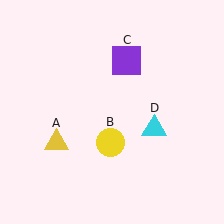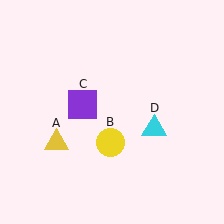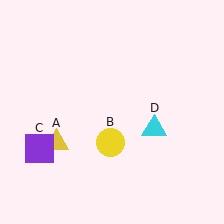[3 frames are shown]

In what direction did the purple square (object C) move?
The purple square (object C) moved down and to the left.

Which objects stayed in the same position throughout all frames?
Yellow triangle (object A) and yellow circle (object B) and cyan triangle (object D) remained stationary.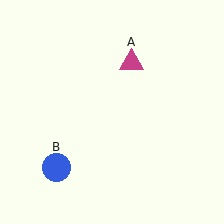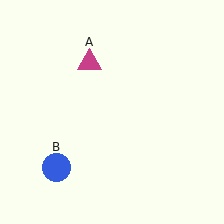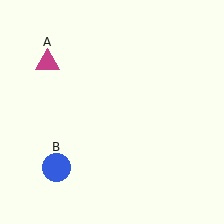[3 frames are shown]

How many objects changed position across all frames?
1 object changed position: magenta triangle (object A).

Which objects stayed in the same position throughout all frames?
Blue circle (object B) remained stationary.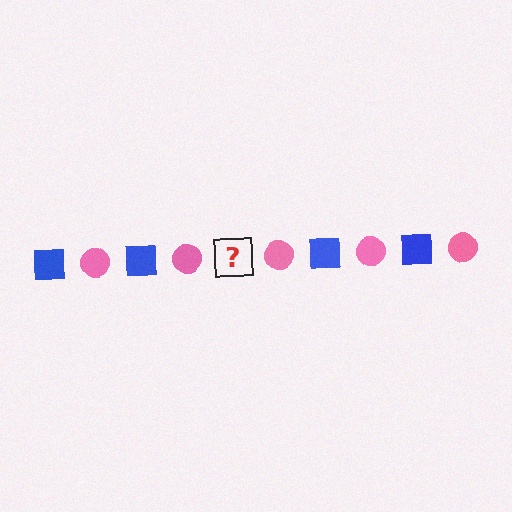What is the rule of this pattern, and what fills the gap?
The rule is that the pattern alternates between blue square and pink circle. The gap should be filled with a blue square.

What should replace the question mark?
The question mark should be replaced with a blue square.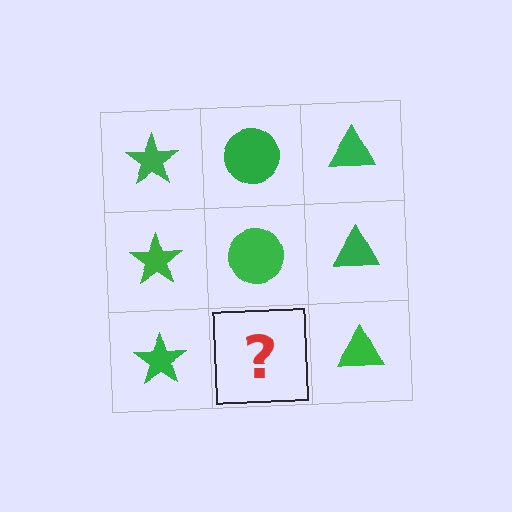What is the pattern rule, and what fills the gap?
The rule is that each column has a consistent shape. The gap should be filled with a green circle.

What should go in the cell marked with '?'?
The missing cell should contain a green circle.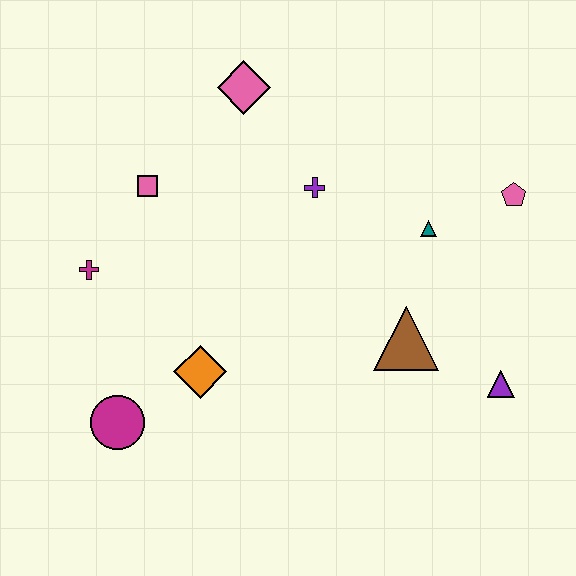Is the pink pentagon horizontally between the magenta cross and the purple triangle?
No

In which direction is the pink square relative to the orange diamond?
The pink square is above the orange diamond.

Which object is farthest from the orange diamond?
The pink pentagon is farthest from the orange diamond.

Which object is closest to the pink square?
The magenta cross is closest to the pink square.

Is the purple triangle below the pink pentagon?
Yes